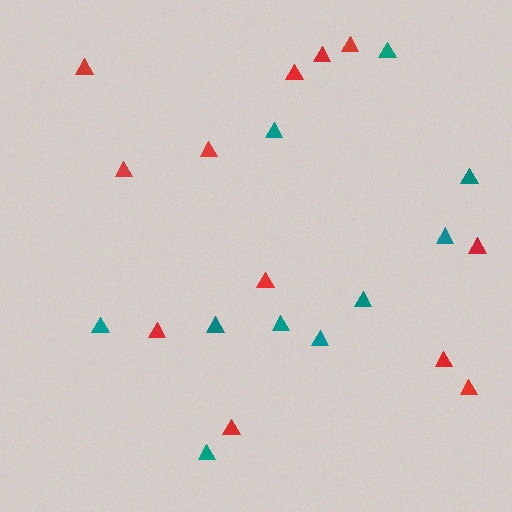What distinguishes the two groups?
There are 2 groups: one group of red triangles (12) and one group of teal triangles (10).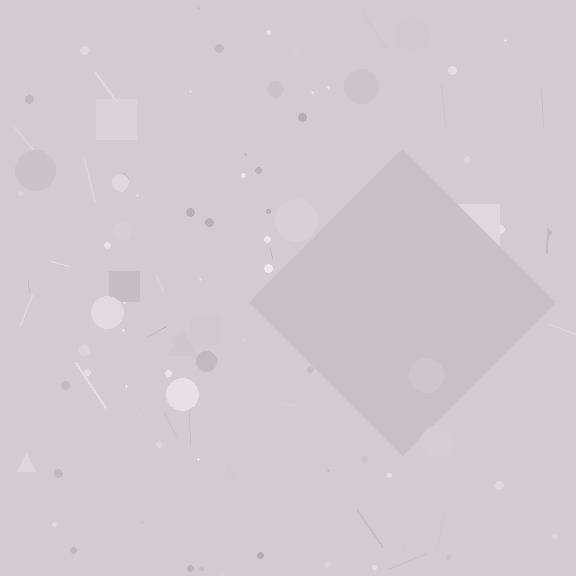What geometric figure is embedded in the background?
A diamond is embedded in the background.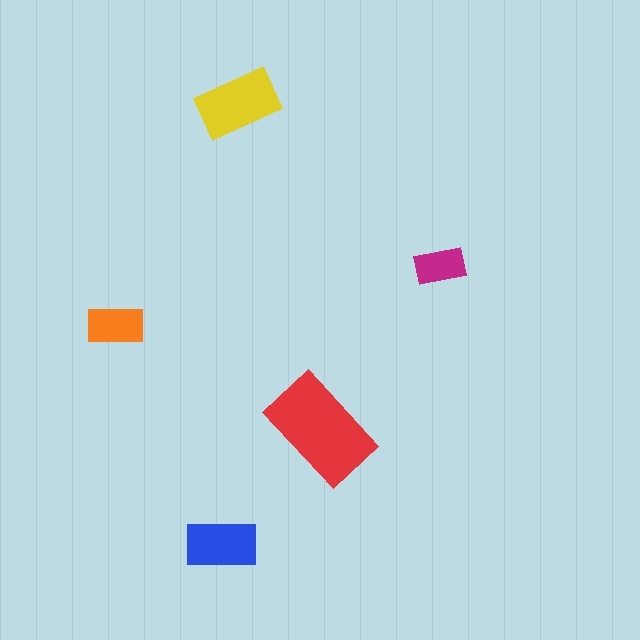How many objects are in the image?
There are 5 objects in the image.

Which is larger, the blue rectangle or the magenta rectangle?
The blue one.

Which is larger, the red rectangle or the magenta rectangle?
The red one.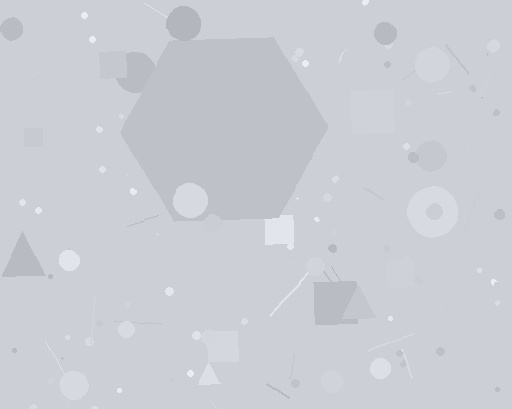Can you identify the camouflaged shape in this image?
The camouflaged shape is a hexagon.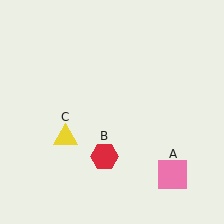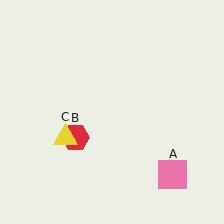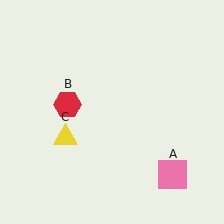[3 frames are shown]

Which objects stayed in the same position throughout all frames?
Pink square (object A) and yellow triangle (object C) remained stationary.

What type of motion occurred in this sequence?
The red hexagon (object B) rotated clockwise around the center of the scene.